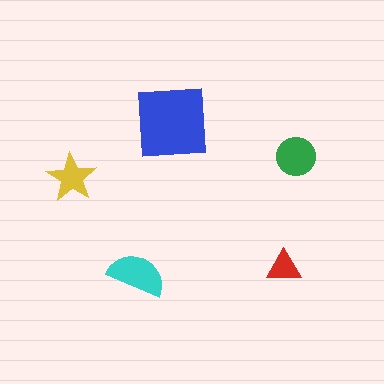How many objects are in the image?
There are 5 objects in the image.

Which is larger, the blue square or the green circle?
The blue square.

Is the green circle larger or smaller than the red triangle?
Larger.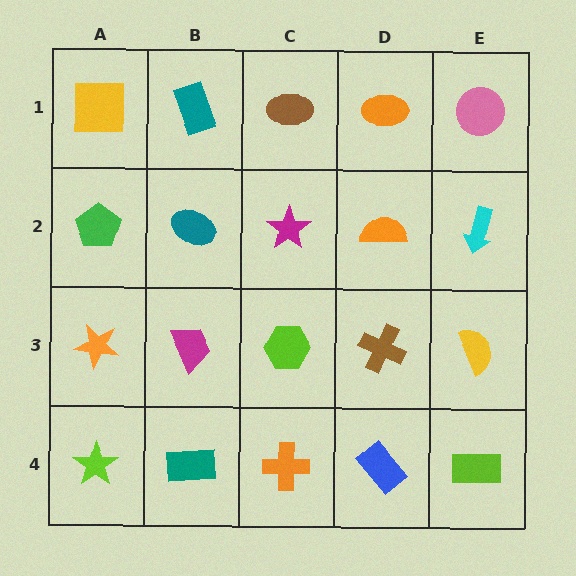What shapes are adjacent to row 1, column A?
A green pentagon (row 2, column A), a teal rectangle (row 1, column B).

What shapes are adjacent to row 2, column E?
A pink circle (row 1, column E), a yellow semicircle (row 3, column E), an orange semicircle (row 2, column D).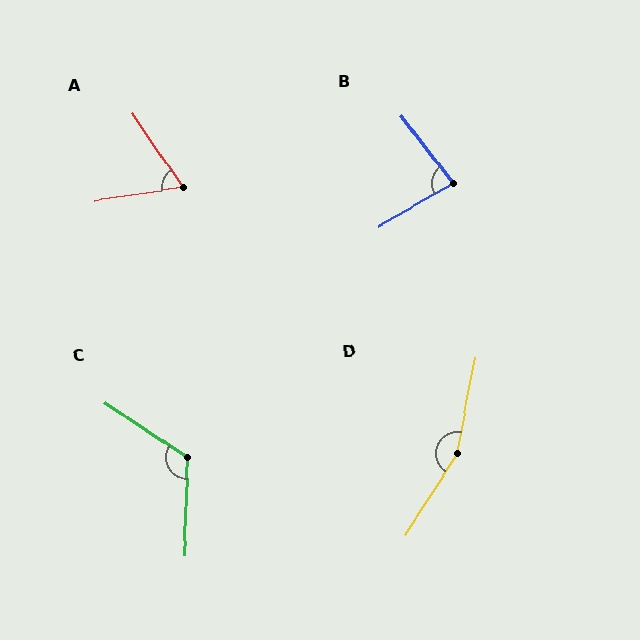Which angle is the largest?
D, at approximately 158 degrees.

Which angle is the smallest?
A, at approximately 65 degrees.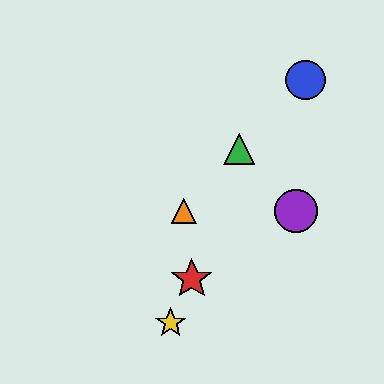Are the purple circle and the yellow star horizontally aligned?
No, the purple circle is at y≈211 and the yellow star is at y≈323.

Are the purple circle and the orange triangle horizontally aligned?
Yes, both are at y≈211.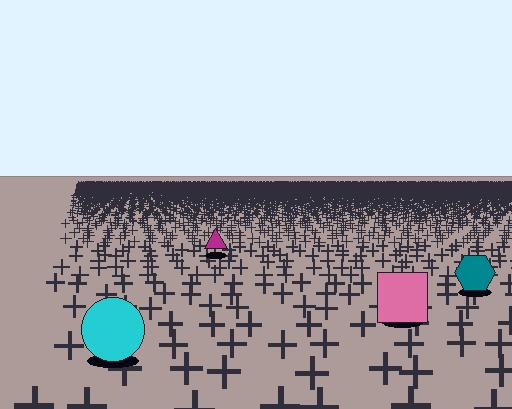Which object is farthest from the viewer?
The magenta triangle is farthest from the viewer. It appears smaller and the ground texture around it is denser.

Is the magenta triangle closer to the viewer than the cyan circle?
No. The cyan circle is closer — you can tell from the texture gradient: the ground texture is coarser near it.